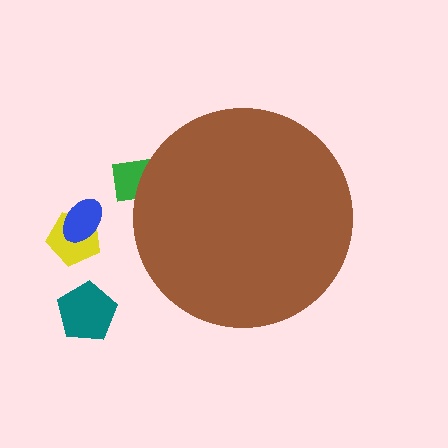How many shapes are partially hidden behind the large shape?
1 shape is partially hidden.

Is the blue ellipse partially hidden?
No, the blue ellipse is fully visible.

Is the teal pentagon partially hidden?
No, the teal pentagon is fully visible.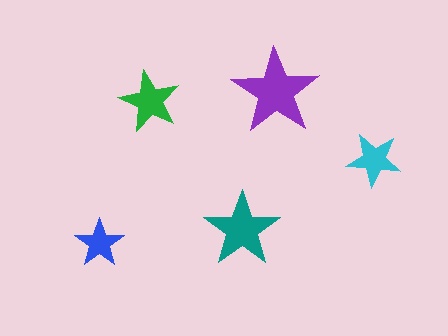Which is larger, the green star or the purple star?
The purple one.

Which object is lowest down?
The blue star is bottommost.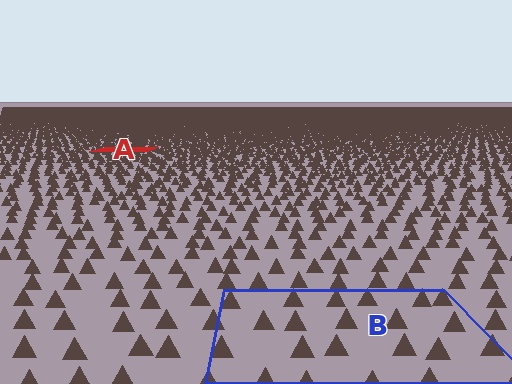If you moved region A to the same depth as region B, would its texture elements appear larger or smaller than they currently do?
They would appear larger. At a closer depth, the same texture elements are projected at a bigger on-screen size.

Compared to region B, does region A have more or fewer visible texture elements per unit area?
Region A has more texture elements per unit area — they are packed more densely because it is farther away.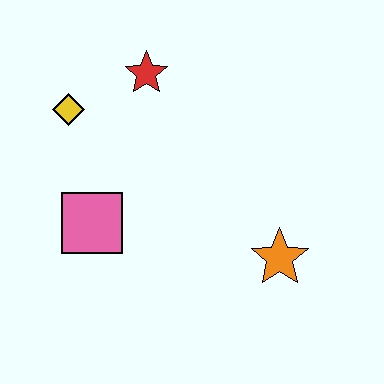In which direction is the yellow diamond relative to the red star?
The yellow diamond is to the left of the red star.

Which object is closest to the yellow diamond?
The red star is closest to the yellow diamond.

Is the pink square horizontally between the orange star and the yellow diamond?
Yes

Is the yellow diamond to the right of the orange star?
No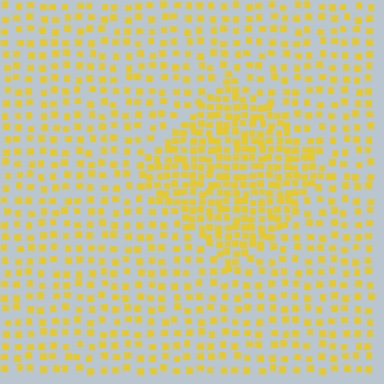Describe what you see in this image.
The image contains small yellow elements arranged at two different densities. A diamond-shaped region is visible where the elements are more densely packed than the surrounding area.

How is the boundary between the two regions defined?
The boundary is defined by a change in element density (approximately 2.0x ratio). All elements are the same color, size, and shape.